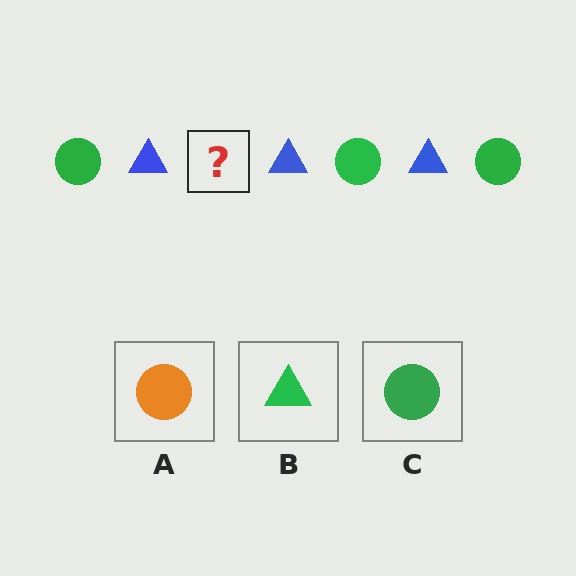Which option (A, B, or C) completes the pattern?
C.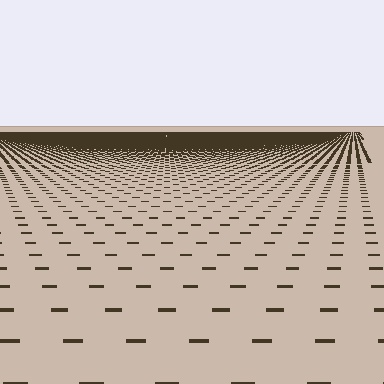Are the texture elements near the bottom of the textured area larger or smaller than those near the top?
Larger. Near the bottom, elements are closer to the viewer and appear at a bigger on-screen size.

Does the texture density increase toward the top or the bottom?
Density increases toward the top.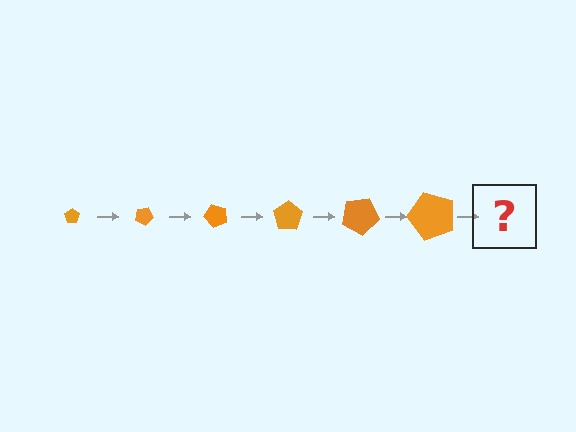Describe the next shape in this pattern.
It should be a pentagon, larger than the previous one and rotated 150 degrees from the start.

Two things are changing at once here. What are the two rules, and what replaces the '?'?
The two rules are that the pentagon grows larger each step and it rotates 25 degrees each step. The '?' should be a pentagon, larger than the previous one and rotated 150 degrees from the start.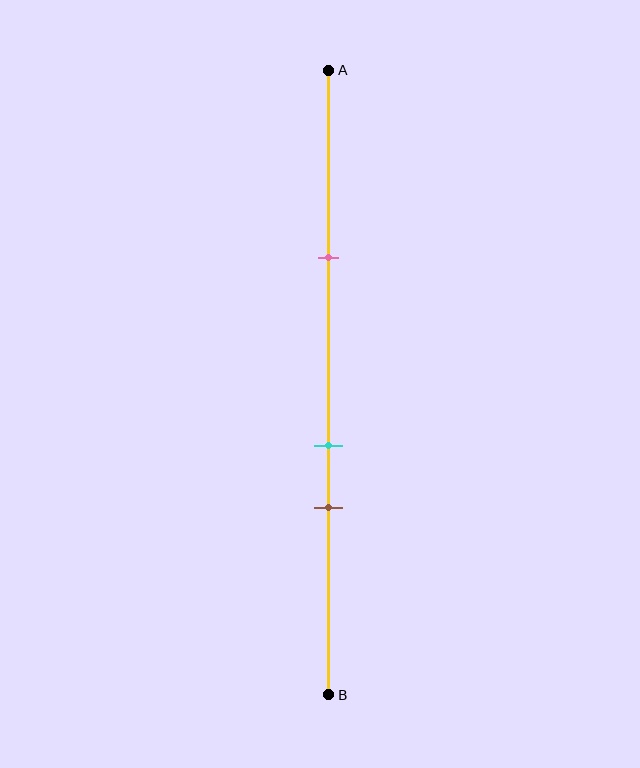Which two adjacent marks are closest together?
The cyan and brown marks are the closest adjacent pair.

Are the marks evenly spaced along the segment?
No, the marks are not evenly spaced.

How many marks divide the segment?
There are 3 marks dividing the segment.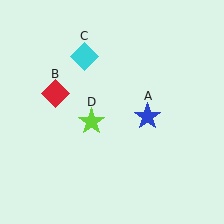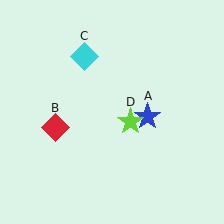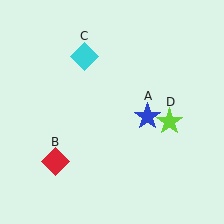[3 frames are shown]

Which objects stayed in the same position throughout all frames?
Blue star (object A) and cyan diamond (object C) remained stationary.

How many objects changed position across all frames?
2 objects changed position: red diamond (object B), lime star (object D).